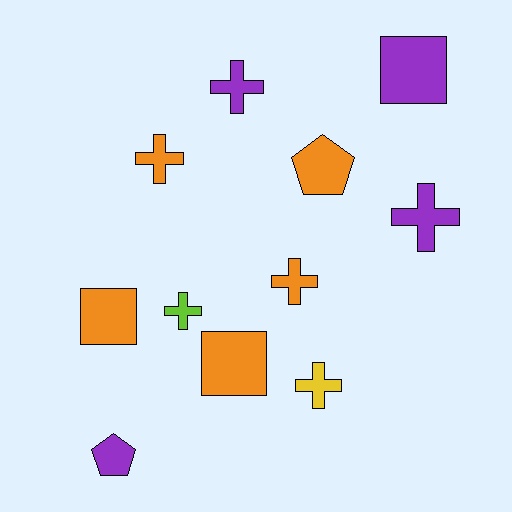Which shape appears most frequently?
Cross, with 6 objects.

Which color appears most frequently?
Orange, with 5 objects.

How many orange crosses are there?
There are 2 orange crosses.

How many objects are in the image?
There are 11 objects.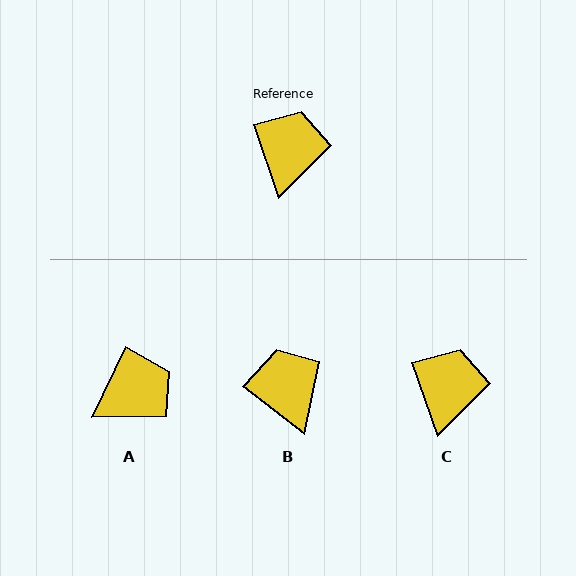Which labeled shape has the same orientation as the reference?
C.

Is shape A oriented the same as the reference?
No, it is off by about 44 degrees.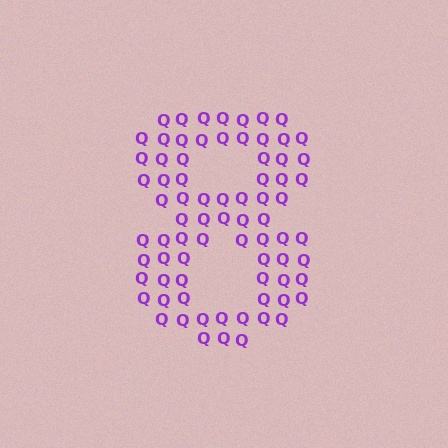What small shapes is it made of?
It is made of small letter Q's.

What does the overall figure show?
The overall figure shows the digit 8.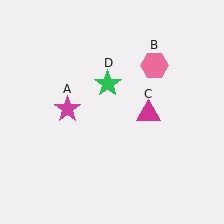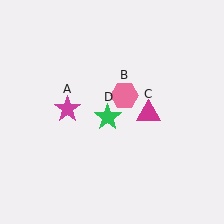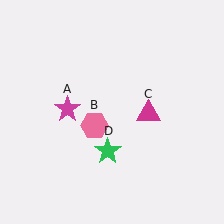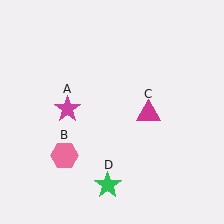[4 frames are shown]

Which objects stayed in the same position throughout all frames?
Magenta star (object A) and magenta triangle (object C) remained stationary.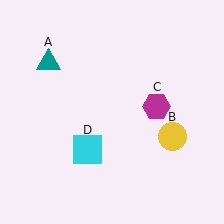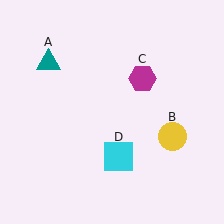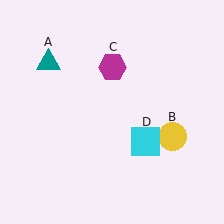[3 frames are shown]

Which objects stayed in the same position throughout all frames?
Teal triangle (object A) and yellow circle (object B) remained stationary.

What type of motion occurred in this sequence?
The magenta hexagon (object C), cyan square (object D) rotated counterclockwise around the center of the scene.